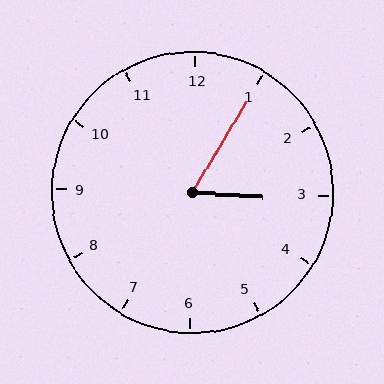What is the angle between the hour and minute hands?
Approximately 62 degrees.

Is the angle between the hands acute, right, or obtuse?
It is acute.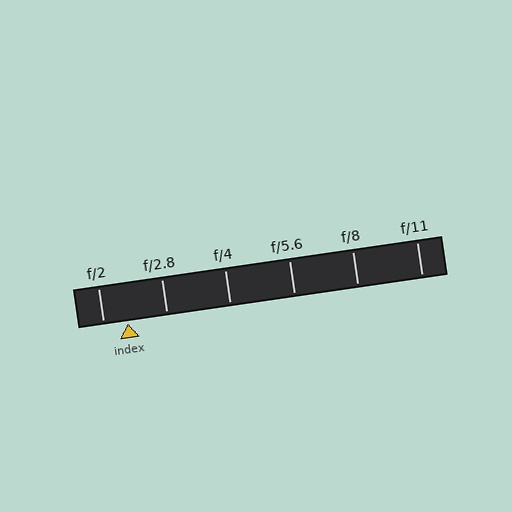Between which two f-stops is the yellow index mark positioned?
The index mark is between f/2 and f/2.8.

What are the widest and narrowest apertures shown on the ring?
The widest aperture shown is f/2 and the narrowest is f/11.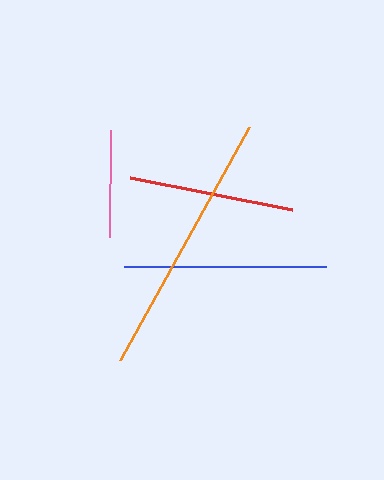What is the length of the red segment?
The red segment is approximately 165 pixels long.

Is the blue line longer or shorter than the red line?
The blue line is longer than the red line.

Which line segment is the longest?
The orange line is the longest at approximately 266 pixels.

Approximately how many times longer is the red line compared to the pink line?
The red line is approximately 1.5 times the length of the pink line.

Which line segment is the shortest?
The pink line is the shortest at approximately 107 pixels.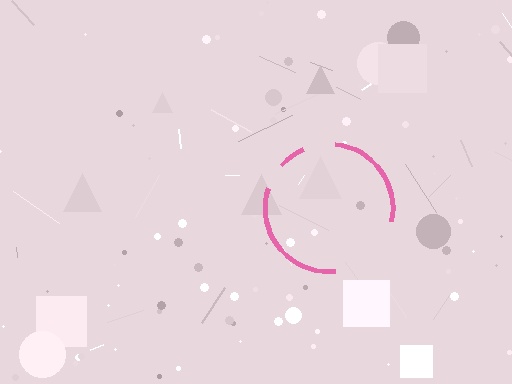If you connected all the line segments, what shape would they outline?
They would outline a circle.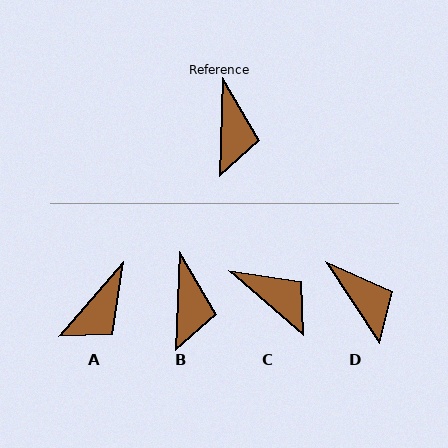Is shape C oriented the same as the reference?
No, it is off by about 51 degrees.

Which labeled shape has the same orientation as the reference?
B.